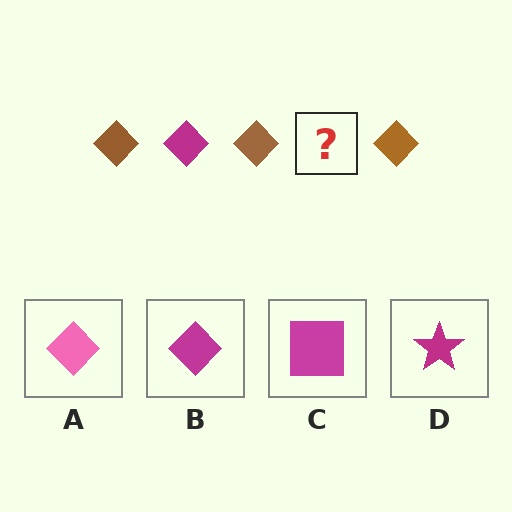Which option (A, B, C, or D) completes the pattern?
B.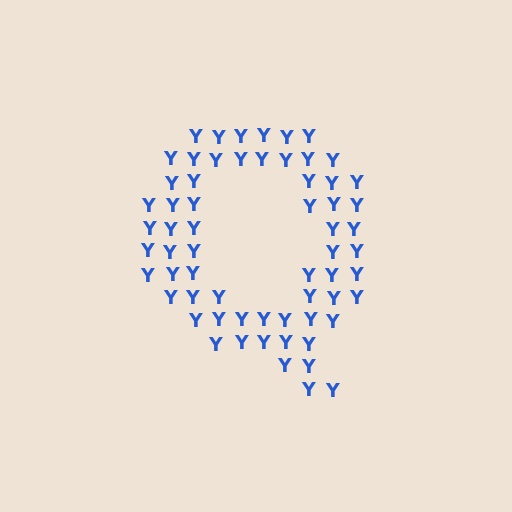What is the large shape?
The large shape is the letter Q.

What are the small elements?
The small elements are letter Y's.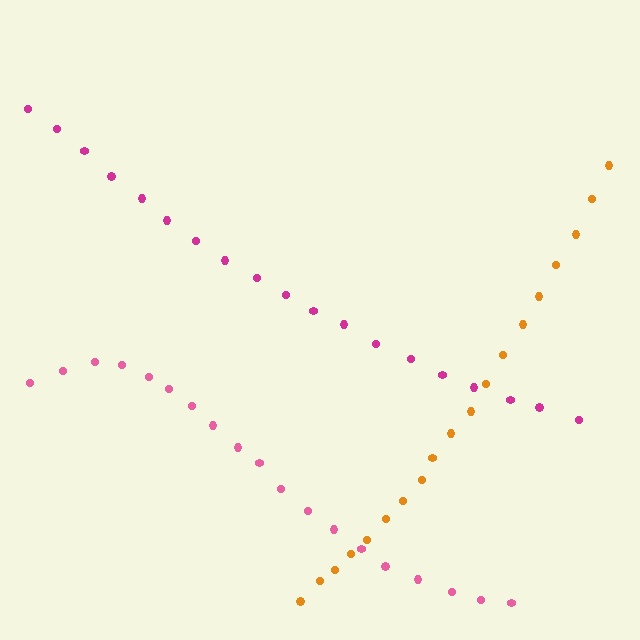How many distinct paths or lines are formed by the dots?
There are 3 distinct paths.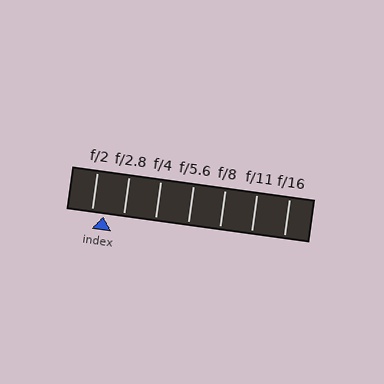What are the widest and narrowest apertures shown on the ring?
The widest aperture shown is f/2 and the narrowest is f/16.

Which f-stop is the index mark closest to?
The index mark is closest to f/2.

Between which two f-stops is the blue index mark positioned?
The index mark is between f/2 and f/2.8.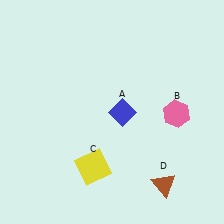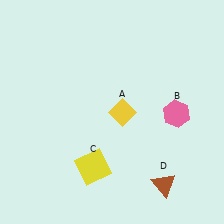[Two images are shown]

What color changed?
The diamond (A) changed from blue in Image 1 to yellow in Image 2.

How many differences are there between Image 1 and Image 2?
There is 1 difference between the two images.